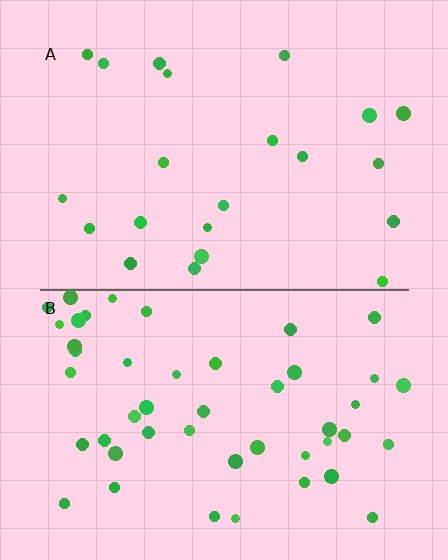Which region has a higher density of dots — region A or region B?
B (the bottom).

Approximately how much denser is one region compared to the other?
Approximately 2.2× — region B over region A.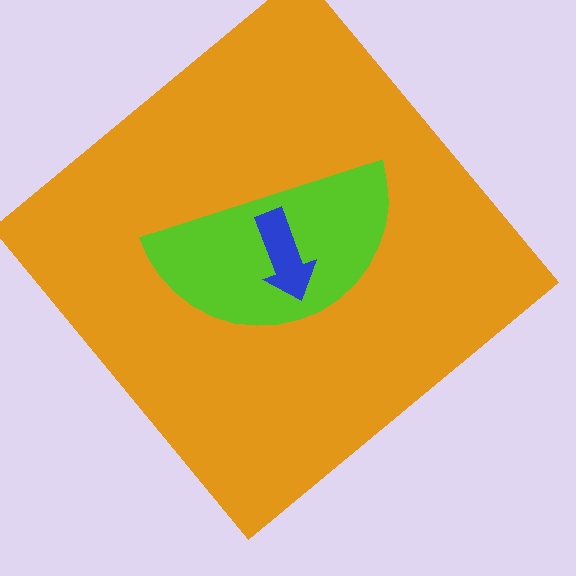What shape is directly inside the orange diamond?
The lime semicircle.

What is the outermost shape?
The orange diamond.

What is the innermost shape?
The blue arrow.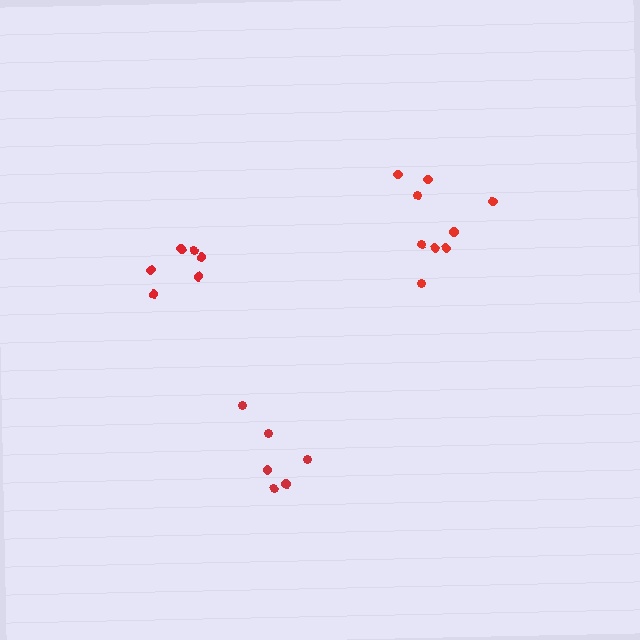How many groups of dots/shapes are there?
There are 3 groups.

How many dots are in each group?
Group 1: 6 dots, Group 2: 9 dots, Group 3: 6 dots (21 total).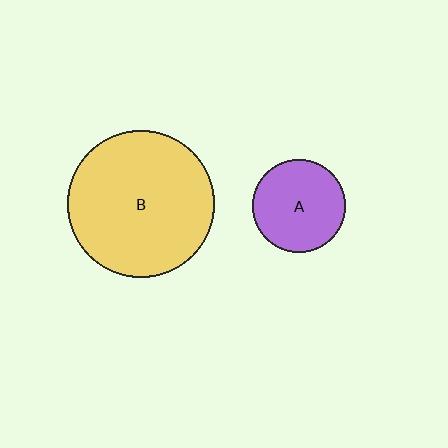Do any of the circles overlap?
No, none of the circles overlap.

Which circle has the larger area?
Circle B (yellow).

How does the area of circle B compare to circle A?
Approximately 2.5 times.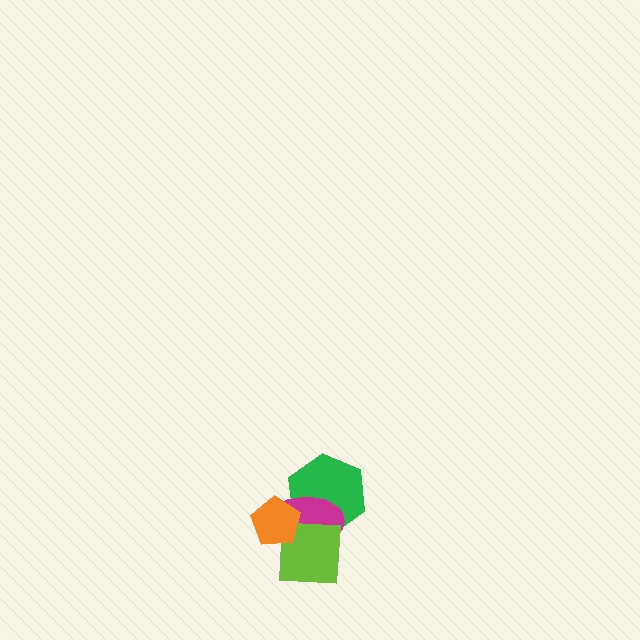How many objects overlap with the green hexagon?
3 objects overlap with the green hexagon.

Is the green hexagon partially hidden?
Yes, it is partially covered by another shape.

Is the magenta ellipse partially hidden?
Yes, it is partially covered by another shape.